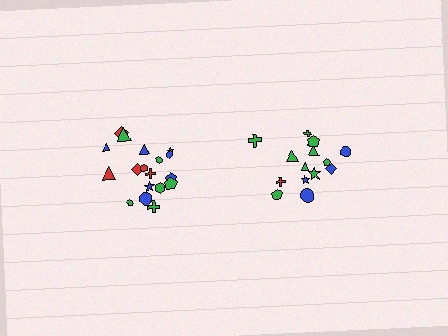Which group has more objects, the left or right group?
The left group.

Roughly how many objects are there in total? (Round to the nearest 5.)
Roughly 35 objects in total.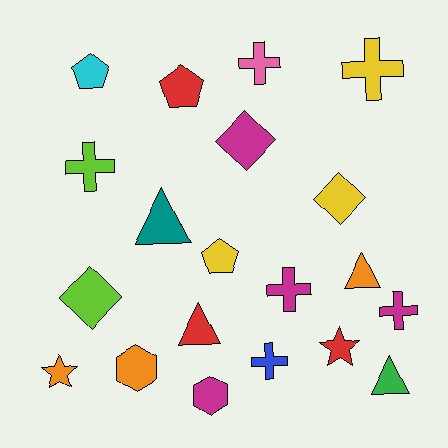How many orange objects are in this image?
There are 3 orange objects.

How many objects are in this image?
There are 20 objects.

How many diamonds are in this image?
There are 3 diamonds.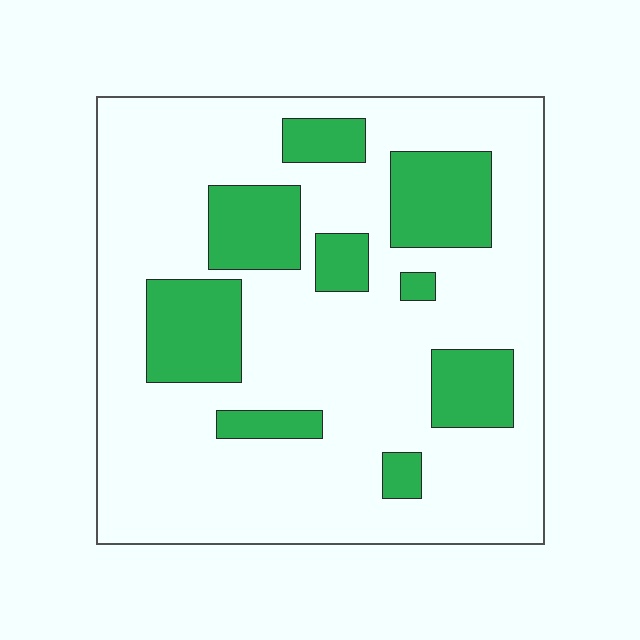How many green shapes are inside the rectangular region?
9.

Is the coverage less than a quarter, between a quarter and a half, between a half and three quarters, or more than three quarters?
Less than a quarter.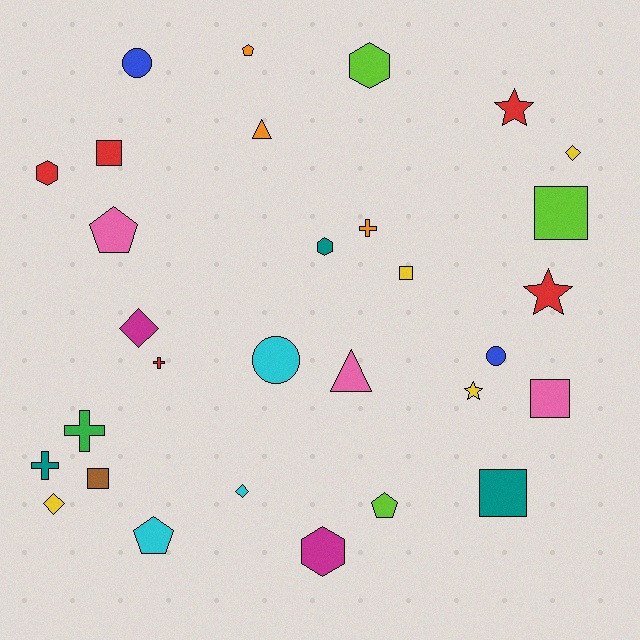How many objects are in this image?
There are 30 objects.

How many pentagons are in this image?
There are 4 pentagons.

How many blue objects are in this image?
There are 2 blue objects.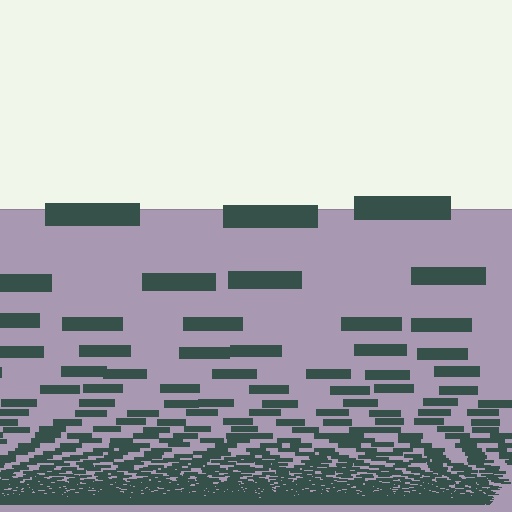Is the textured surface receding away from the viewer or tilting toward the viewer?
The surface appears to tilt toward the viewer. Texture elements get larger and sparser toward the top.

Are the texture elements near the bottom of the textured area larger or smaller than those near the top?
Smaller. The gradient is inverted — elements near the bottom are smaller and denser.